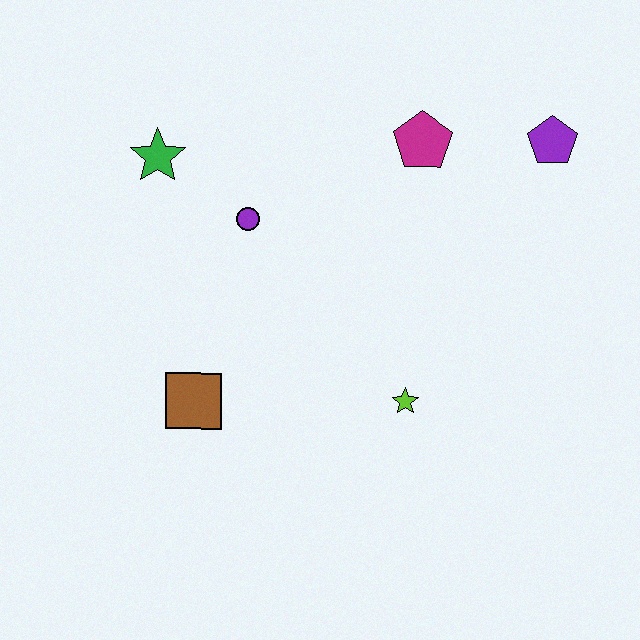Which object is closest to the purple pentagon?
The magenta pentagon is closest to the purple pentagon.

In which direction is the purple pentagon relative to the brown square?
The purple pentagon is to the right of the brown square.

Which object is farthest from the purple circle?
The purple pentagon is farthest from the purple circle.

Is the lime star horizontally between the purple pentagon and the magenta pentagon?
No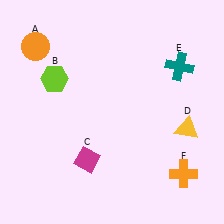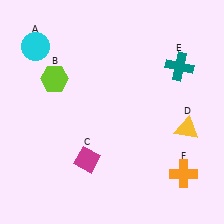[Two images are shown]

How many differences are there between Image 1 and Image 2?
There is 1 difference between the two images.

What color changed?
The circle (A) changed from orange in Image 1 to cyan in Image 2.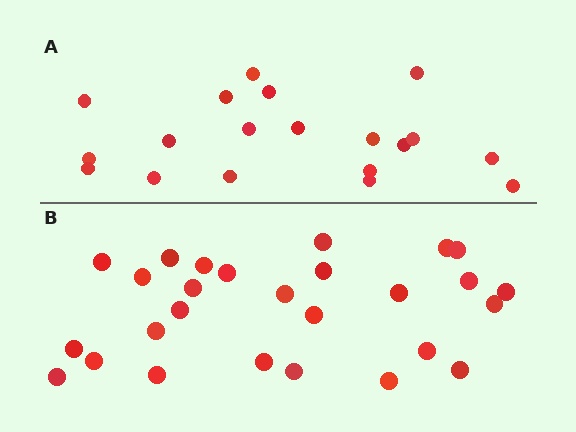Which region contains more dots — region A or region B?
Region B (the bottom region) has more dots.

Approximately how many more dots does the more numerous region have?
Region B has roughly 8 or so more dots than region A.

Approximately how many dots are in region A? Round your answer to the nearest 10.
About 20 dots. (The exact count is 19, which rounds to 20.)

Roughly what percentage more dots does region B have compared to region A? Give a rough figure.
About 40% more.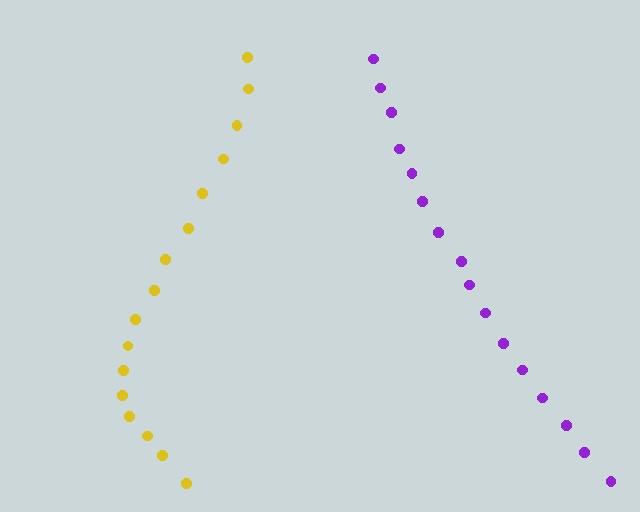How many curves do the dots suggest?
There are 2 distinct paths.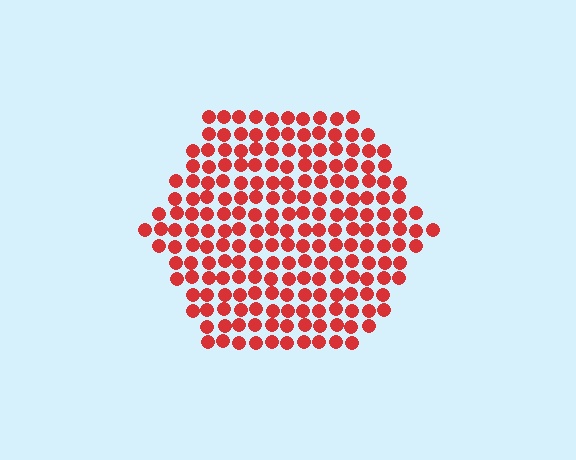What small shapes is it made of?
It is made of small circles.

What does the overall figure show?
The overall figure shows a hexagon.